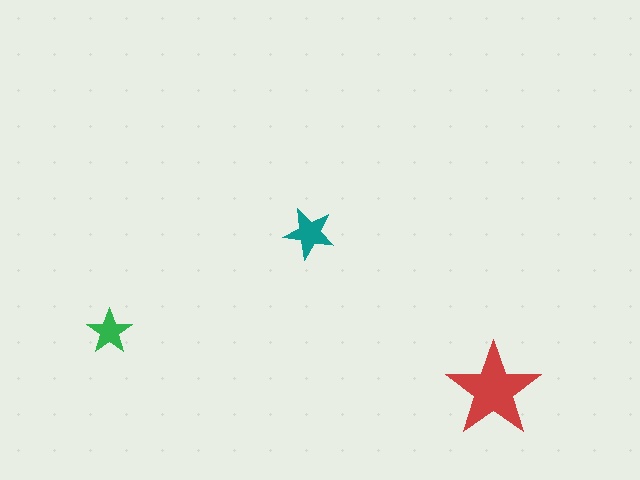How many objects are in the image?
There are 3 objects in the image.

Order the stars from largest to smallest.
the red one, the teal one, the green one.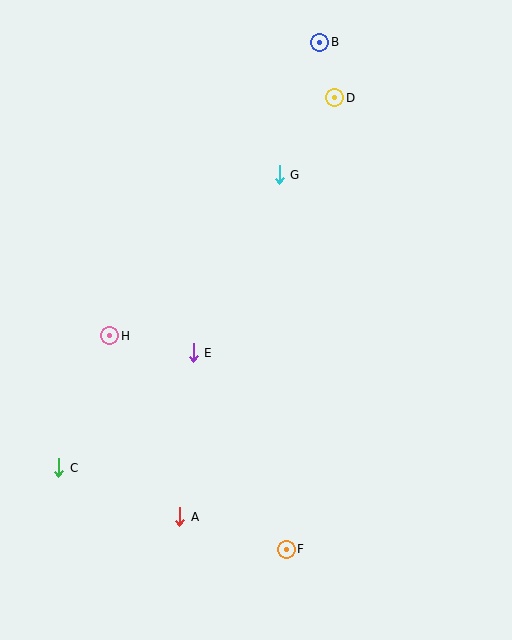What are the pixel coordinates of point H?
Point H is at (109, 336).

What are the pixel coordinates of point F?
Point F is at (286, 549).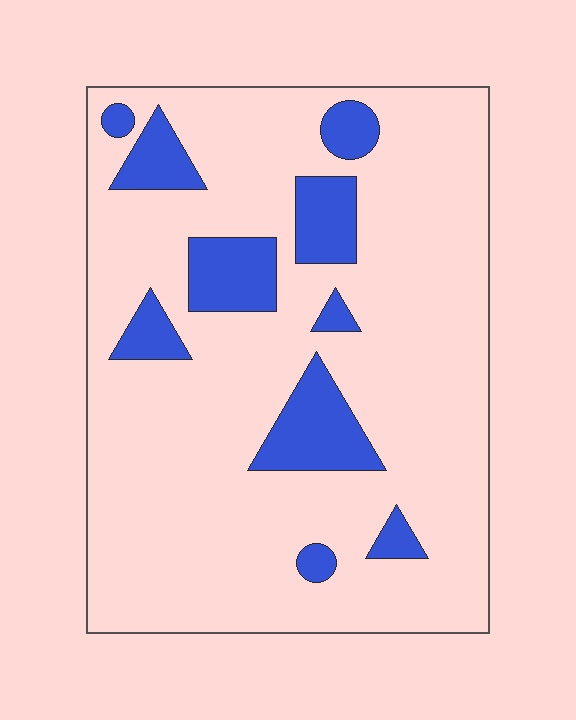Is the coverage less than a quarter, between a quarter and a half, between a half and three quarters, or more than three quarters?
Less than a quarter.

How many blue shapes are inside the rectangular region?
10.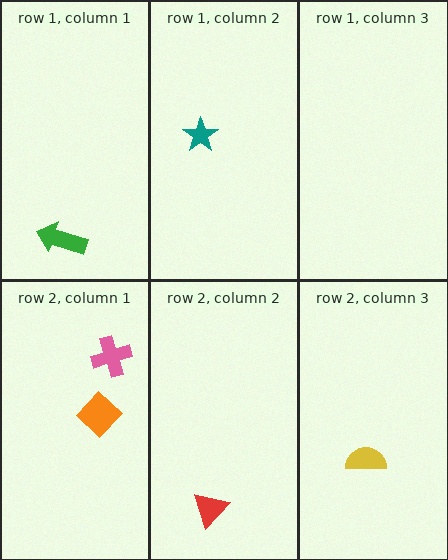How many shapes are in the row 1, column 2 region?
1.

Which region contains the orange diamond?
The row 2, column 1 region.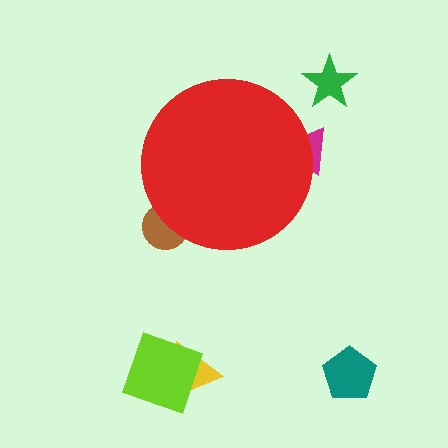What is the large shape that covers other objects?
A red circle.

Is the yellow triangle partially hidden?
No, the yellow triangle is fully visible.